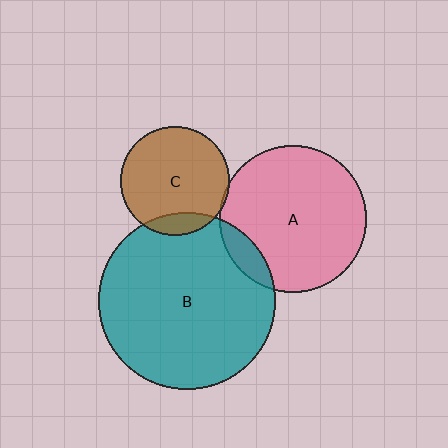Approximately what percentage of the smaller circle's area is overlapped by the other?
Approximately 10%.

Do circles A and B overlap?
Yes.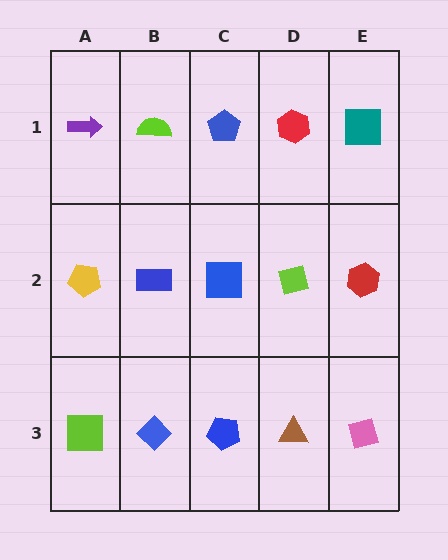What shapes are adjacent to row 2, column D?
A red hexagon (row 1, column D), a brown triangle (row 3, column D), a blue square (row 2, column C), a red hexagon (row 2, column E).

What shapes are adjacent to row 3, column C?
A blue square (row 2, column C), a blue diamond (row 3, column B), a brown triangle (row 3, column D).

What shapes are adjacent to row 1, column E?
A red hexagon (row 2, column E), a red hexagon (row 1, column D).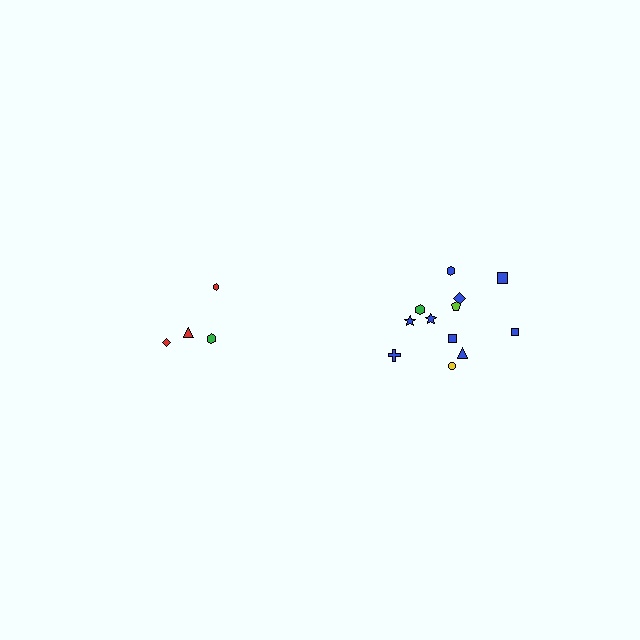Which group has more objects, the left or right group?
The right group.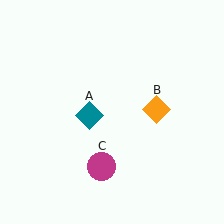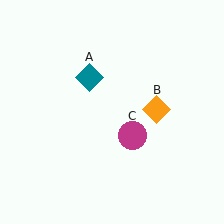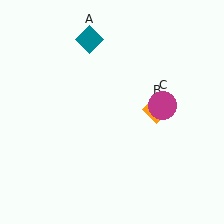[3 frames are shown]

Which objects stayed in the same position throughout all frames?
Orange diamond (object B) remained stationary.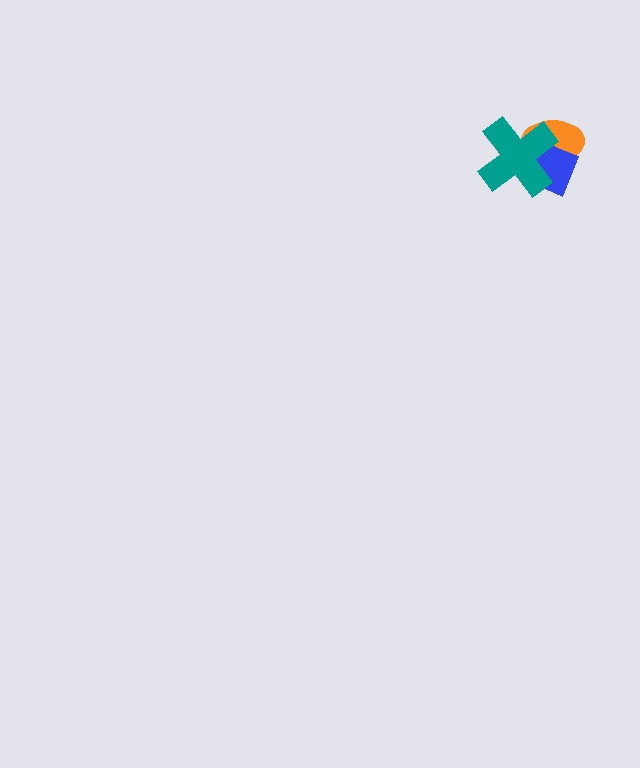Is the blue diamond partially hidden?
Yes, it is partially covered by another shape.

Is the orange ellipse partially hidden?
Yes, it is partially covered by another shape.